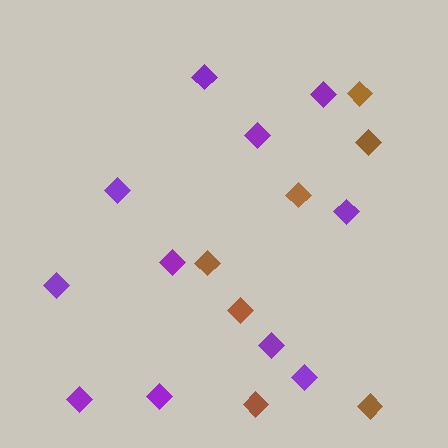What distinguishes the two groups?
There are 2 groups: one group of brown diamonds (7) and one group of purple diamonds (11).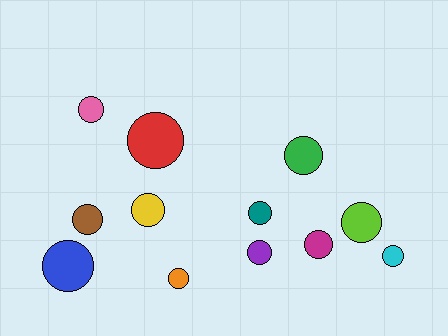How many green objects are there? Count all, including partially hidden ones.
There is 1 green object.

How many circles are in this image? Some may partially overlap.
There are 12 circles.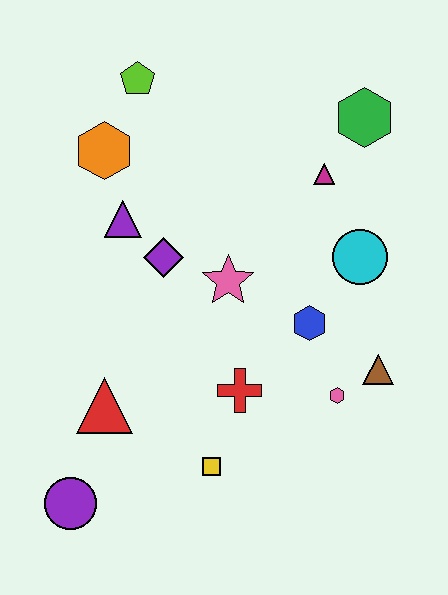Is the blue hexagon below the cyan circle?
Yes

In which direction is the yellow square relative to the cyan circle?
The yellow square is below the cyan circle.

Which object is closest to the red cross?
The yellow square is closest to the red cross.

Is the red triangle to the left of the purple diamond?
Yes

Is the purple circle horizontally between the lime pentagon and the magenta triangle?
No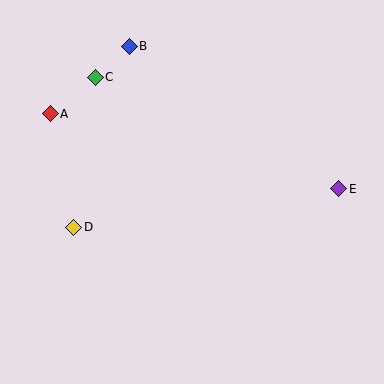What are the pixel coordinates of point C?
Point C is at (95, 77).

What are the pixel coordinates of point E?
Point E is at (339, 189).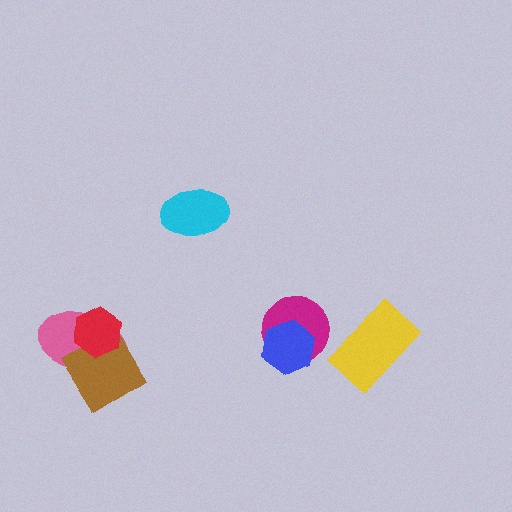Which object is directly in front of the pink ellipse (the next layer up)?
The brown diamond is directly in front of the pink ellipse.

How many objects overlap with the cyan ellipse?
0 objects overlap with the cyan ellipse.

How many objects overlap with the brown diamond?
2 objects overlap with the brown diamond.